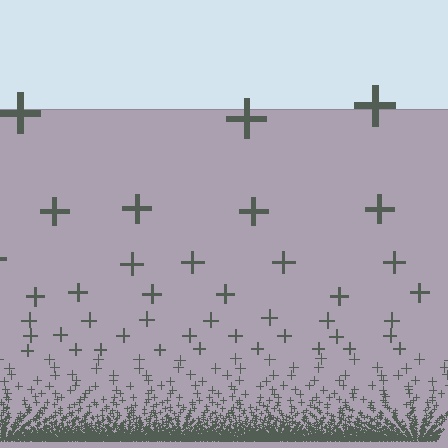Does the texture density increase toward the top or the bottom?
Density increases toward the bottom.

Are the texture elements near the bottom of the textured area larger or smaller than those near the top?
Smaller. The gradient is inverted — elements near the bottom are smaller and denser.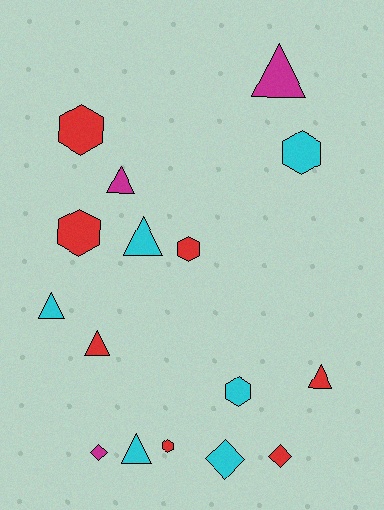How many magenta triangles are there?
There are 2 magenta triangles.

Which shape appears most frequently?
Triangle, with 7 objects.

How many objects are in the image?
There are 16 objects.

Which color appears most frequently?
Red, with 7 objects.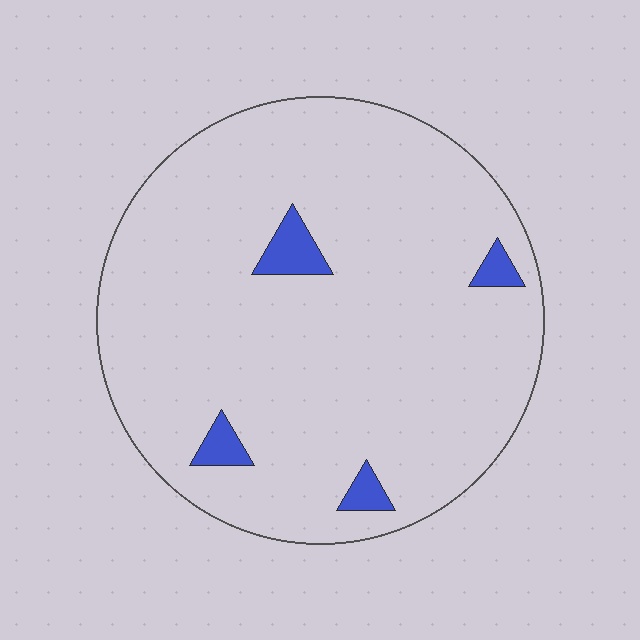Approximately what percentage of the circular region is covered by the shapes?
Approximately 5%.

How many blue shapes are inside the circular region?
4.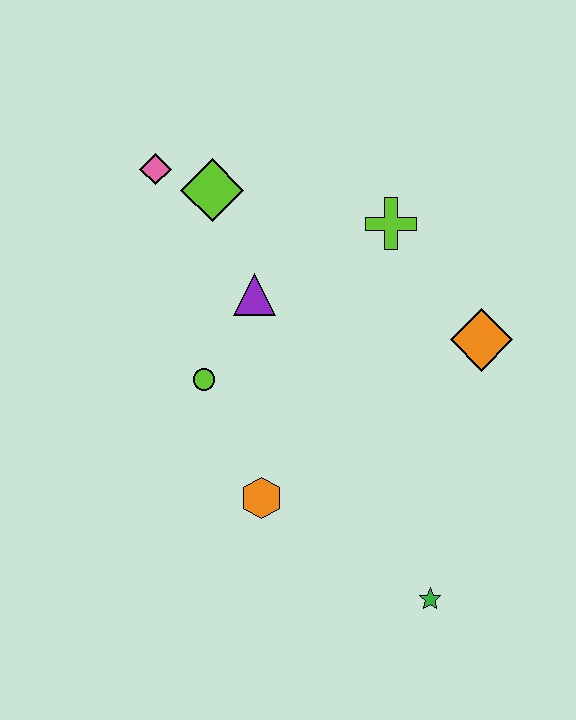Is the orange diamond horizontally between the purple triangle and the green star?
No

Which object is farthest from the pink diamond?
The green star is farthest from the pink diamond.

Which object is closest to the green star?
The orange hexagon is closest to the green star.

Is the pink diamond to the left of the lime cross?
Yes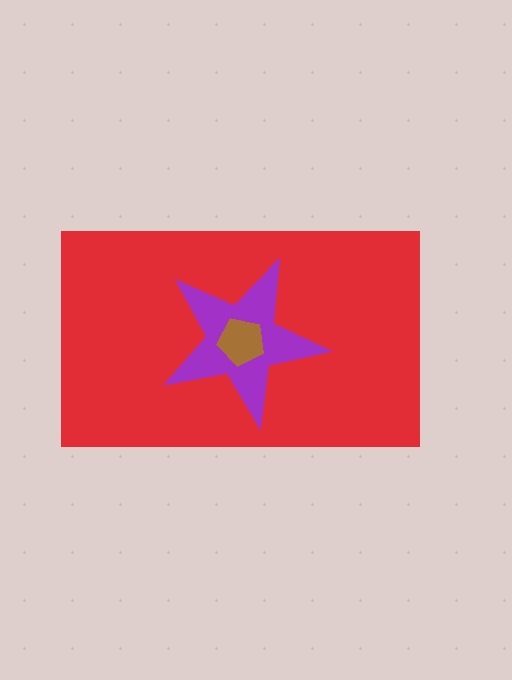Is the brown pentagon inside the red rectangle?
Yes.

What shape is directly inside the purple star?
The brown pentagon.